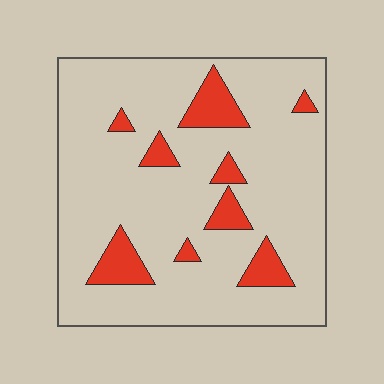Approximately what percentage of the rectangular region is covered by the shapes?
Approximately 15%.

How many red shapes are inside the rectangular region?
9.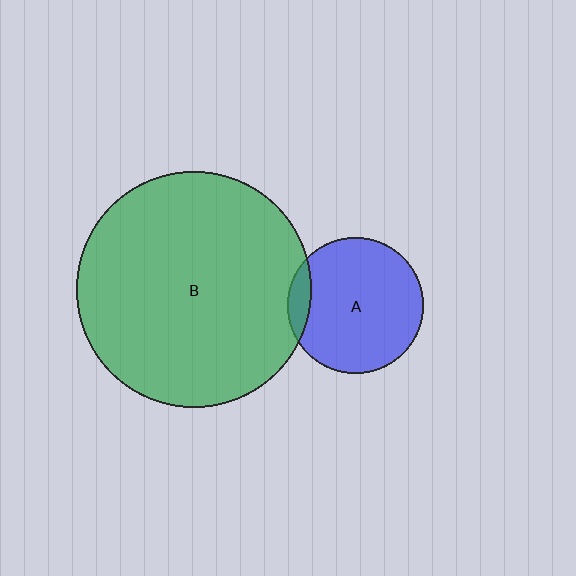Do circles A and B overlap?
Yes.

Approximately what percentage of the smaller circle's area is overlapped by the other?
Approximately 10%.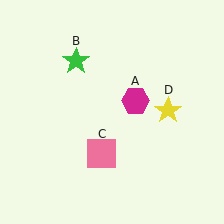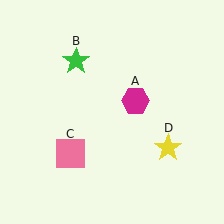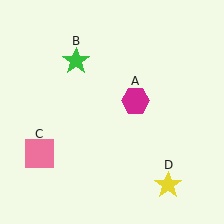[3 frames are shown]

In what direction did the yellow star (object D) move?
The yellow star (object D) moved down.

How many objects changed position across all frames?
2 objects changed position: pink square (object C), yellow star (object D).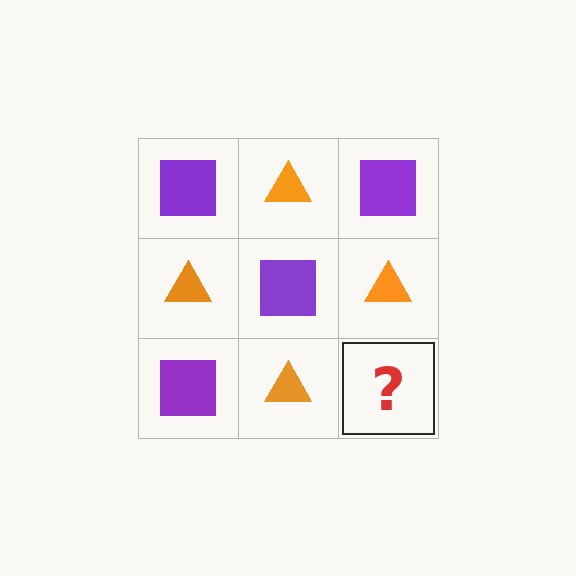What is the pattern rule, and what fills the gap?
The rule is that it alternates purple square and orange triangle in a checkerboard pattern. The gap should be filled with a purple square.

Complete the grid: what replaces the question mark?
The question mark should be replaced with a purple square.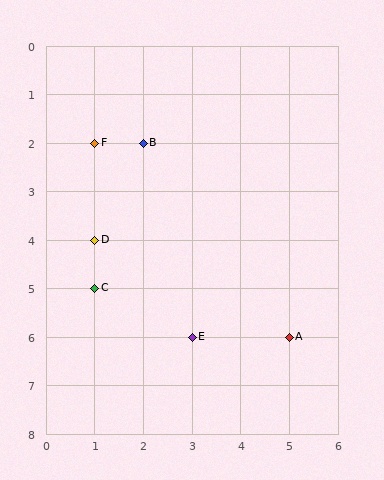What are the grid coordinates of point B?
Point B is at grid coordinates (2, 2).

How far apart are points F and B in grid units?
Points F and B are 1 column apart.